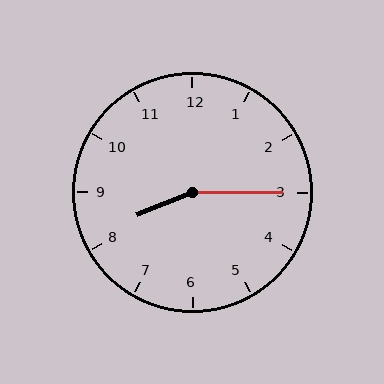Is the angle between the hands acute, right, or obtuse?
It is obtuse.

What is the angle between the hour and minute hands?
Approximately 158 degrees.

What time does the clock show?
8:15.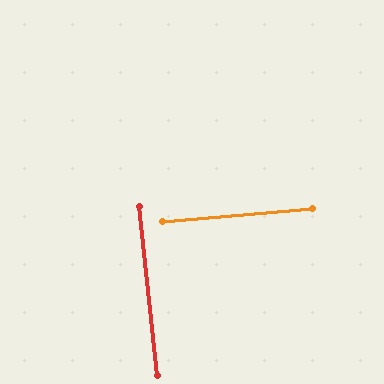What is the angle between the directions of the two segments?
Approximately 89 degrees.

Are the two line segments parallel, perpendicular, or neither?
Perpendicular — they meet at approximately 89°.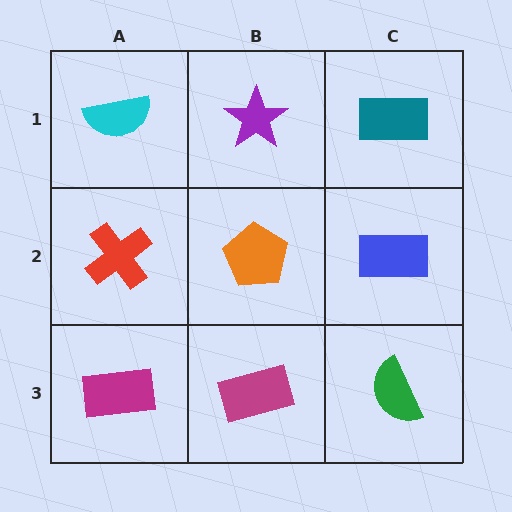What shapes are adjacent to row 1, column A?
A red cross (row 2, column A), a purple star (row 1, column B).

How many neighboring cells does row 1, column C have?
2.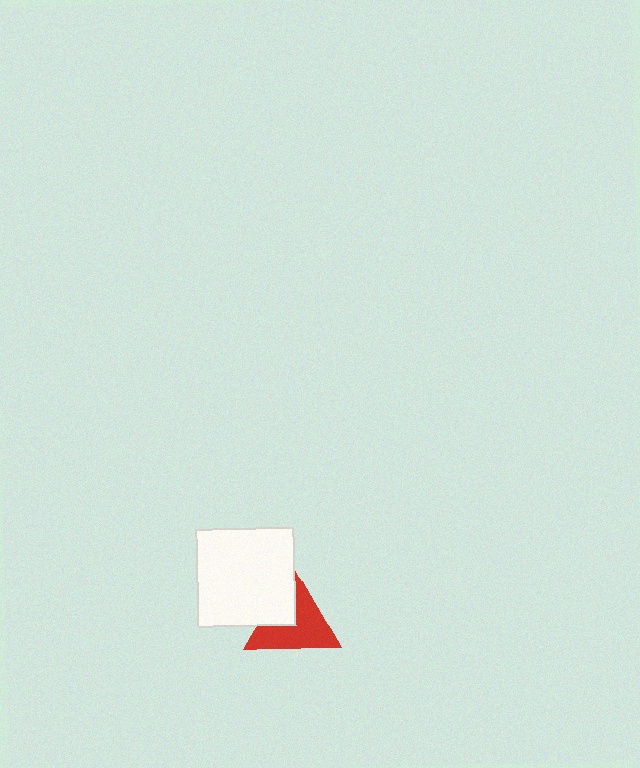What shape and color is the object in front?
The object in front is a white square.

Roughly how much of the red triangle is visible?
Most of it is visible (roughly 65%).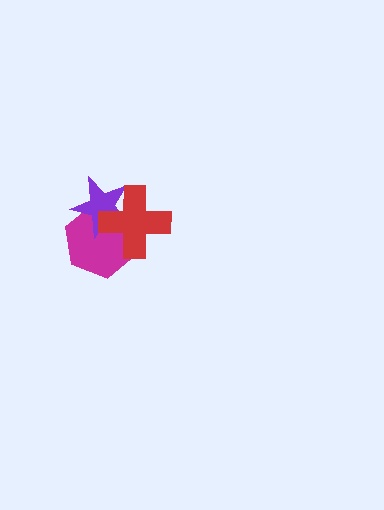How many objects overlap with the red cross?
2 objects overlap with the red cross.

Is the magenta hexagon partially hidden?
Yes, it is partially covered by another shape.